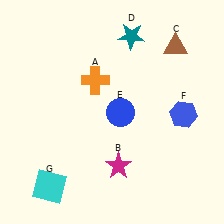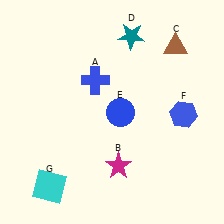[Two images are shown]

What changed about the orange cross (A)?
In Image 1, A is orange. In Image 2, it changed to blue.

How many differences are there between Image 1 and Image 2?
There is 1 difference between the two images.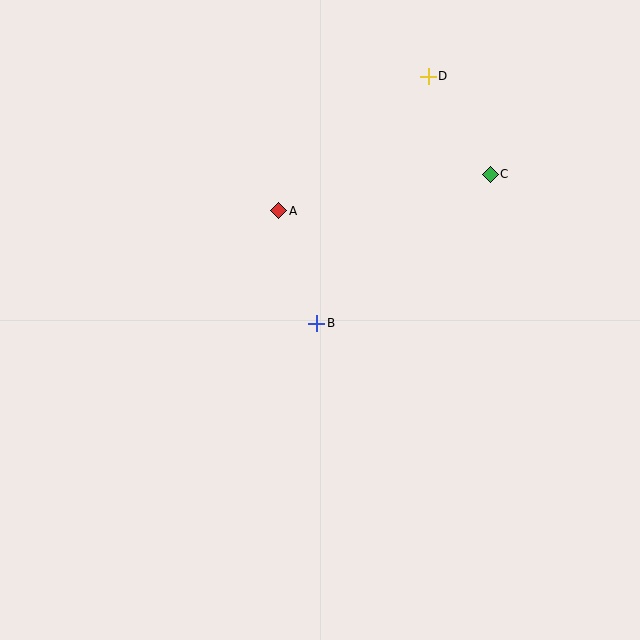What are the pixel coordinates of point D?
Point D is at (428, 76).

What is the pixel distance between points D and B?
The distance between D and B is 271 pixels.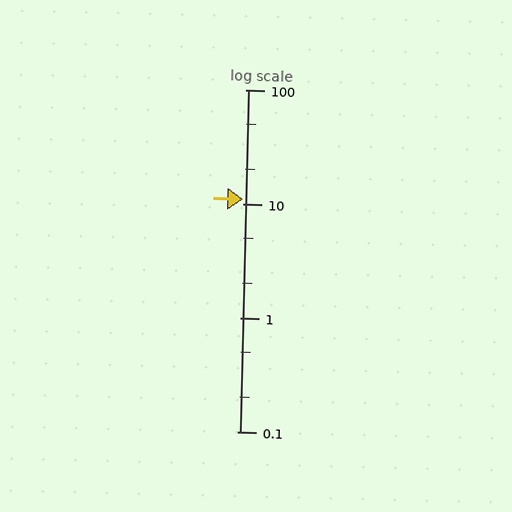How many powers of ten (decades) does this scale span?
The scale spans 3 decades, from 0.1 to 100.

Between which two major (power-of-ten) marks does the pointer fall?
The pointer is between 10 and 100.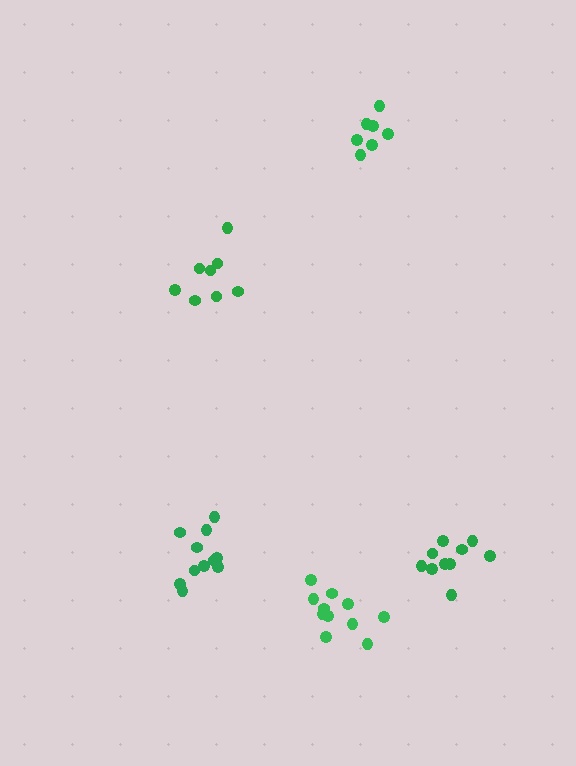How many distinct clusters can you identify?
There are 5 distinct clusters.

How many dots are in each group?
Group 1: 8 dots, Group 2: 11 dots, Group 3: 7 dots, Group 4: 10 dots, Group 5: 11 dots (47 total).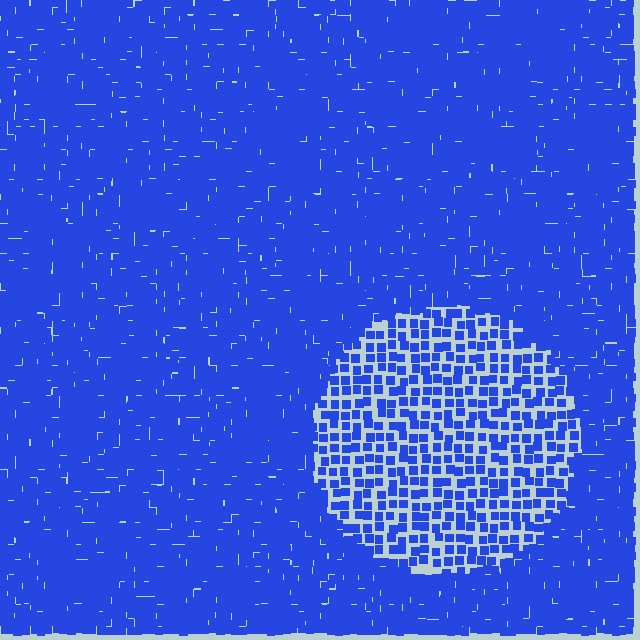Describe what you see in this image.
The image contains small blue elements arranged at two different densities. A circle-shaped region is visible where the elements are less densely packed than the surrounding area.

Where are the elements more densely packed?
The elements are more densely packed outside the circle boundary.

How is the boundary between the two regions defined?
The boundary is defined by a change in element density (approximately 2.3x ratio). All elements are the same color, size, and shape.